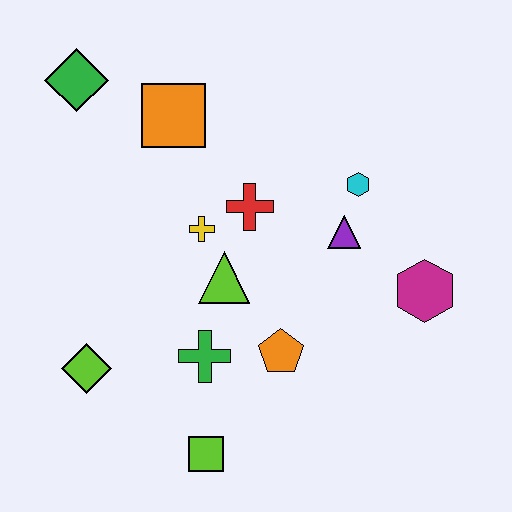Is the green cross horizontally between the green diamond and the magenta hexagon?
Yes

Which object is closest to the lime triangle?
The yellow cross is closest to the lime triangle.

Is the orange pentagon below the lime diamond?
No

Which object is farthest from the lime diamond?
The magenta hexagon is farthest from the lime diamond.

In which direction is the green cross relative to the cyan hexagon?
The green cross is below the cyan hexagon.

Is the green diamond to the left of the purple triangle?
Yes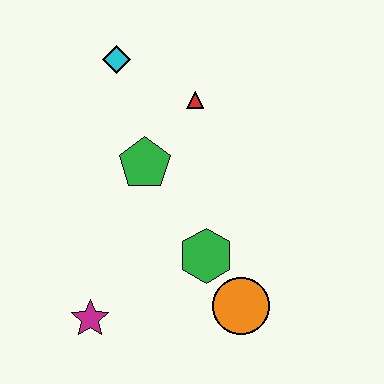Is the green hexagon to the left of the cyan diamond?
No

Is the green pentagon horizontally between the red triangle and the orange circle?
No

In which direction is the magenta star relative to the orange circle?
The magenta star is to the left of the orange circle.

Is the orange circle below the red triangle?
Yes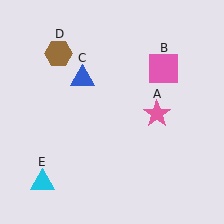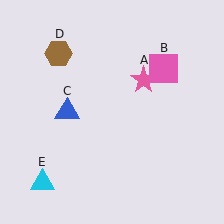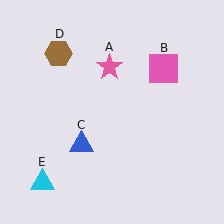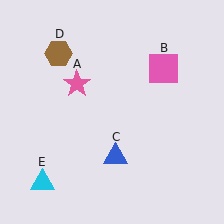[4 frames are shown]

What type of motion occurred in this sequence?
The pink star (object A), blue triangle (object C) rotated counterclockwise around the center of the scene.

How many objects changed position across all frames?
2 objects changed position: pink star (object A), blue triangle (object C).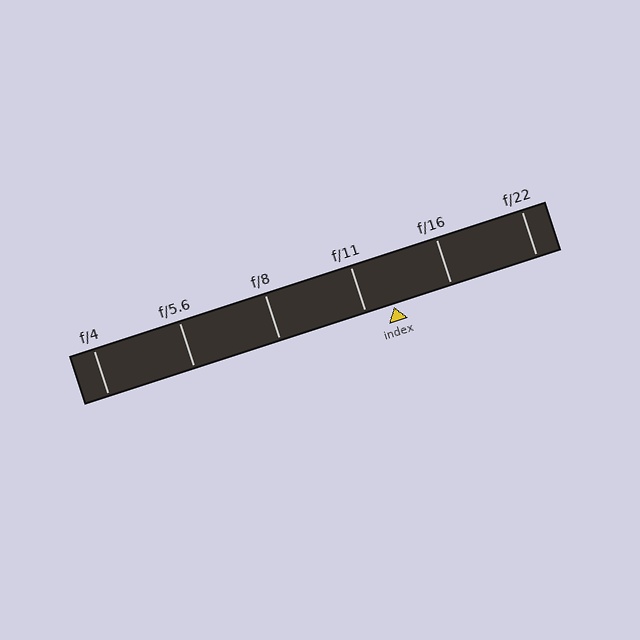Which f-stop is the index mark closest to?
The index mark is closest to f/11.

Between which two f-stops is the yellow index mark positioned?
The index mark is between f/11 and f/16.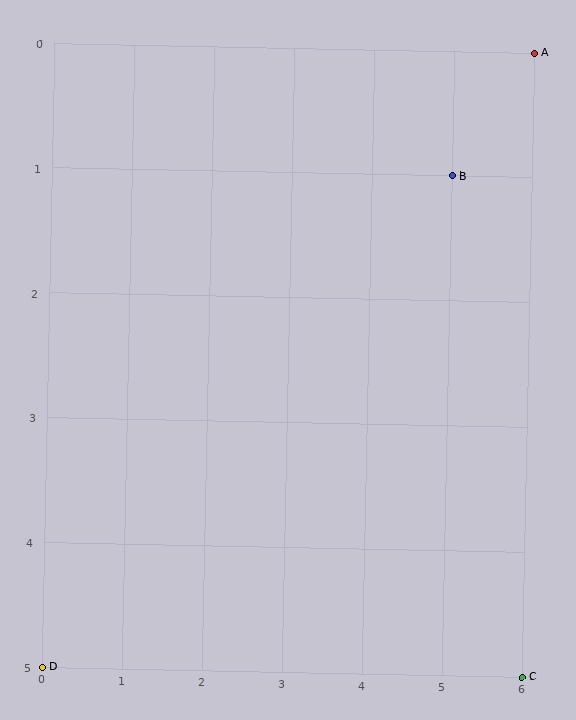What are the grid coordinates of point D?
Point D is at grid coordinates (0, 5).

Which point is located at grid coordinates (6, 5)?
Point C is at (6, 5).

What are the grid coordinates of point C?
Point C is at grid coordinates (6, 5).